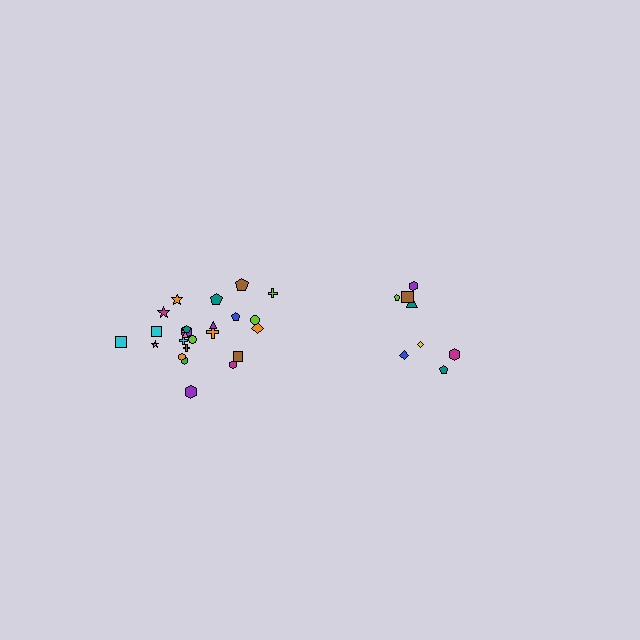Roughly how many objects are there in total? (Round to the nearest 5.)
Roughly 35 objects in total.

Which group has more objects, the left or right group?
The left group.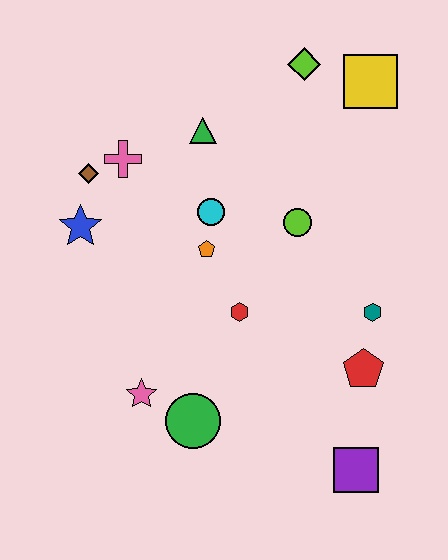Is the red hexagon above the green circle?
Yes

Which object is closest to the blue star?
The brown diamond is closest to the blue star.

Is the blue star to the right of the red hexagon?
No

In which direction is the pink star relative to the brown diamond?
The pink star is below the brown diamond.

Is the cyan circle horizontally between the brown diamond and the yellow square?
Yes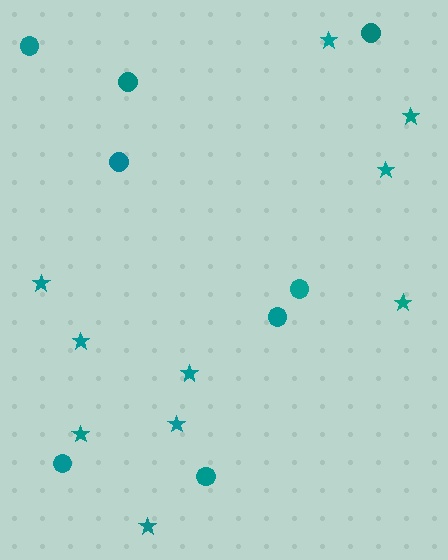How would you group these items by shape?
There are 2 groups: one group of circles (8) and one group of stars (10).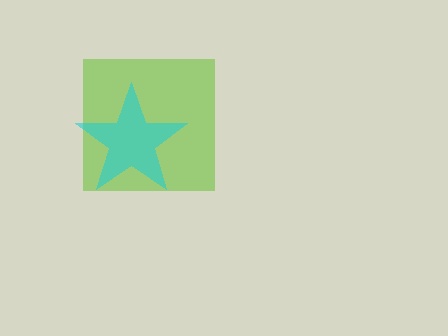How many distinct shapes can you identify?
There are 2 distinct shapes: a lime square, a cyan star.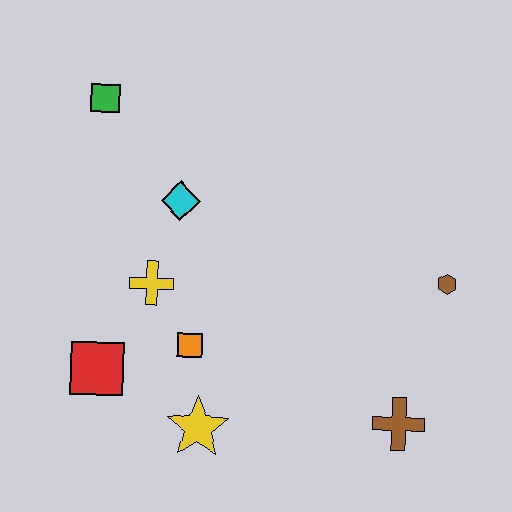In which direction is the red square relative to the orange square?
The red square is to the left of the orange square.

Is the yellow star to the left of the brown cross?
Yes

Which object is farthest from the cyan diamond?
The brown cross is farthest from the cyan diamond.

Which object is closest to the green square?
The cyan diamond is closest to the green square.